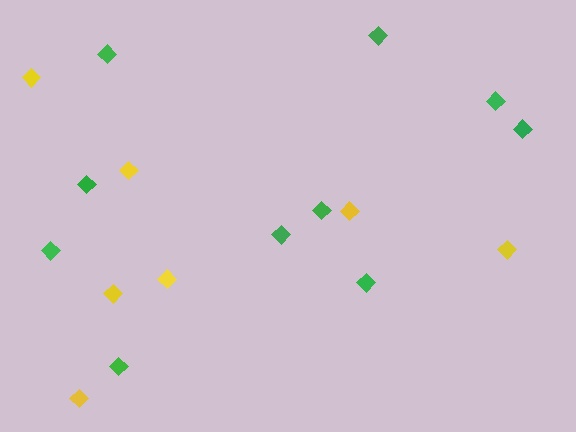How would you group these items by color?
There are 2 groups: one group of yellow diamonds (7) and one group of green diamonds (10).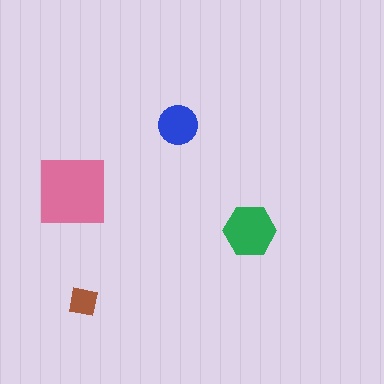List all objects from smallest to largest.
The brown square, the blue circle, the green hexagon, the pink square.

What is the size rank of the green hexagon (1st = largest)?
2nd.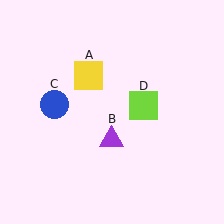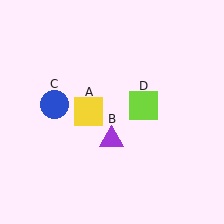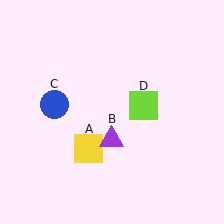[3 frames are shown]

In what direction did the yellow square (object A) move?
The yellow square (object A) moved down.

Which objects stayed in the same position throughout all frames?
Purple triangle (object B) and blue circle (object C) and lime square (object D) remained stationary.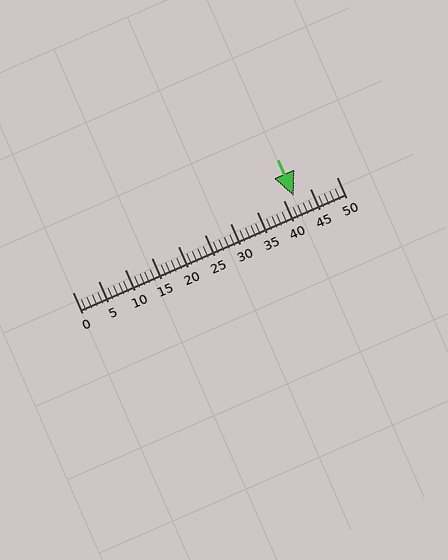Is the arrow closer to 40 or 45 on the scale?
The arrow is closer to 40.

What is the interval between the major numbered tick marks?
The major tick marks are spaced 5 units apart.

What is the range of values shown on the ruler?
The ruler shows values from 0 to 50.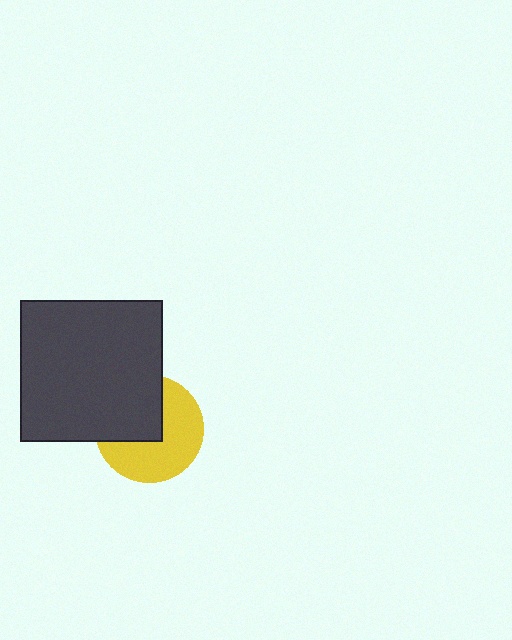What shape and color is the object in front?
The object in front is a dark gray square.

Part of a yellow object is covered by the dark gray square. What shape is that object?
It is a circle.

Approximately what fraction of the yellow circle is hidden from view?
Roughly 42% of the yellow circle is hidden behind the dark gray square.